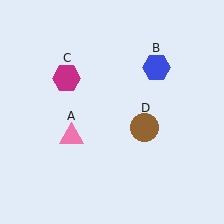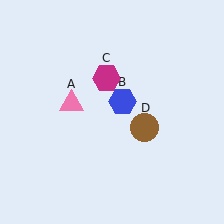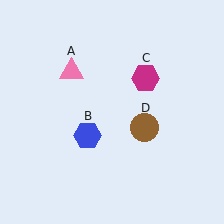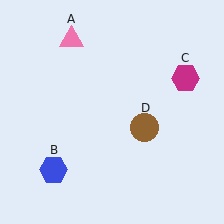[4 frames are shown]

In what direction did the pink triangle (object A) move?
The pink triangle (object A) moved up.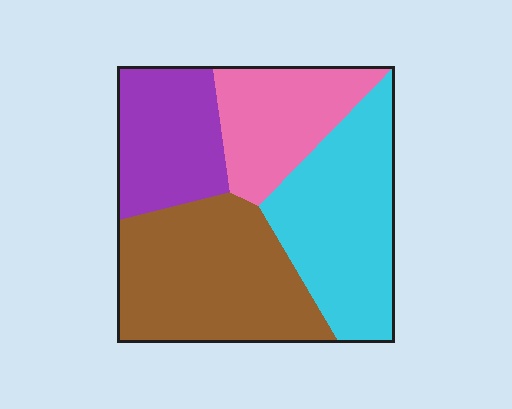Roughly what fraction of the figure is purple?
Purple takes up less than a quarter of the figure.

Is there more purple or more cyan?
Cyan.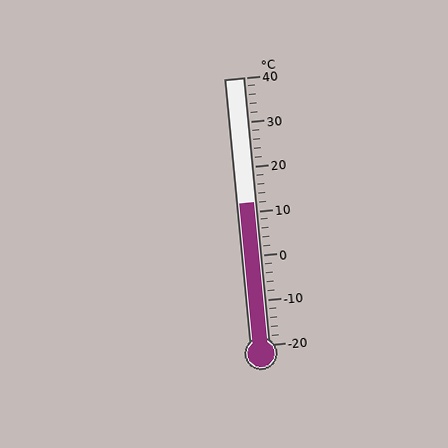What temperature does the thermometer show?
The thermometer shows approximately 12°C.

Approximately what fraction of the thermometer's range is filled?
The thermometer is filled to approximately 55% of its range.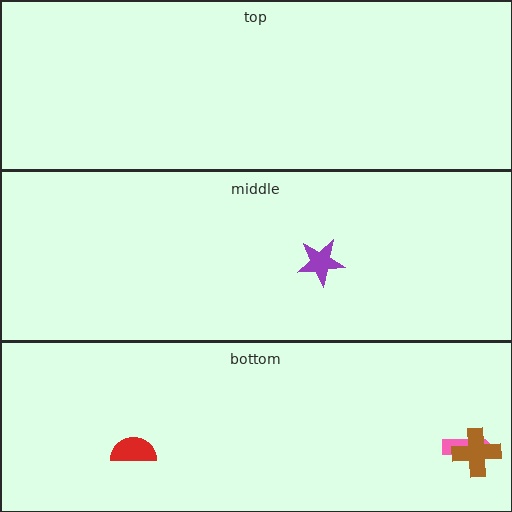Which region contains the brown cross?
The bottom region.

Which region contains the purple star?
The middle region.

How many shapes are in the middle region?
1.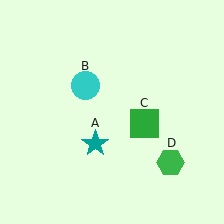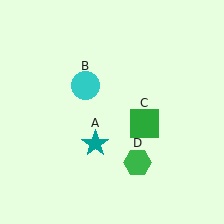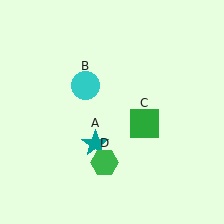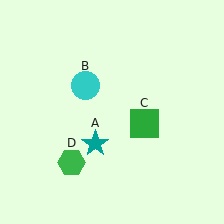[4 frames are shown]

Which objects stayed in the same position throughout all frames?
Teal star (object A) and cyan circle (object B) and green square (object C) remained stationary.